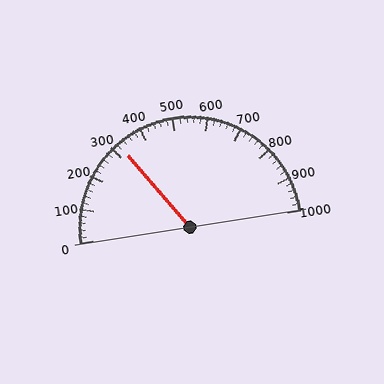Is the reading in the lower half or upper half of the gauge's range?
The reading is in the lower half of the range (0 to 1000).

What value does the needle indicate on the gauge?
The needle indicates approximately 320.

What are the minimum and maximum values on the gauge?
The gauge ranges from 0 to 1000.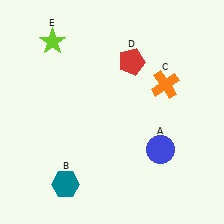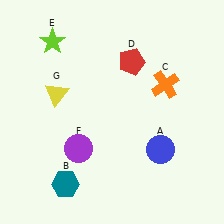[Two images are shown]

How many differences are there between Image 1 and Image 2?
There are 2 differences between the two images.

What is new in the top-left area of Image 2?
A yellow triangle (G) was added in the top-left area of Image 2.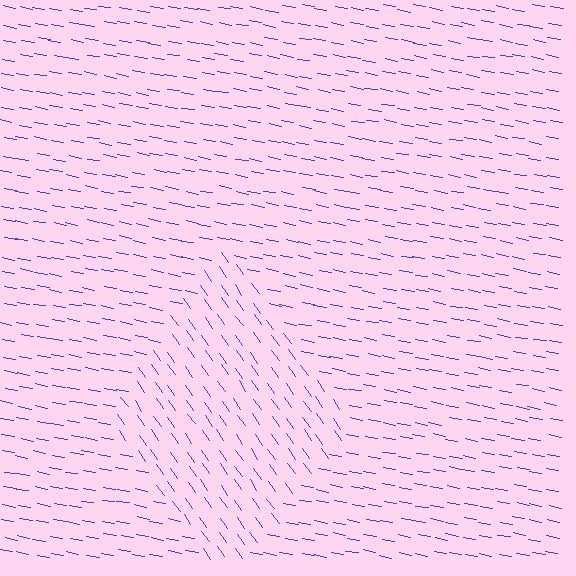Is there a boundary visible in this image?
Yes, there is a texture boundary formed by a change in line orientation.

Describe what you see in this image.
The image is filled with small blue line segments. A diamond region in the image has lines oriented differently from the surrounding lines, creating a visible texture boundary.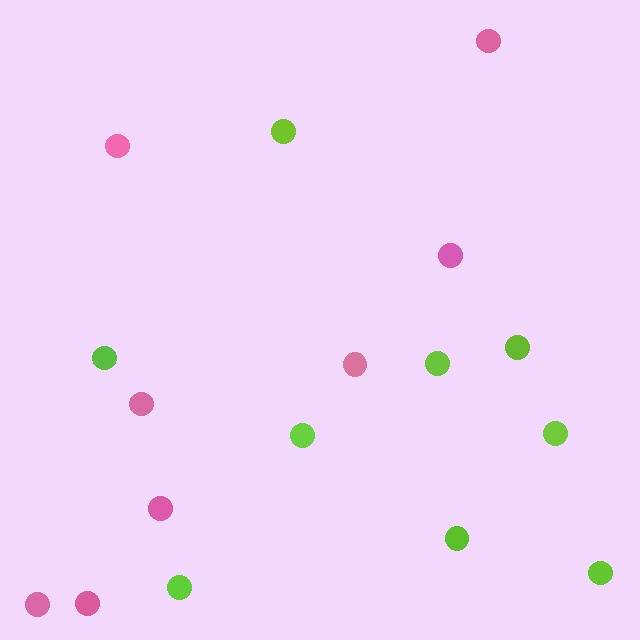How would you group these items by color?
There are 2 groups: one group of lime circles (9) and one group of pink circles (8).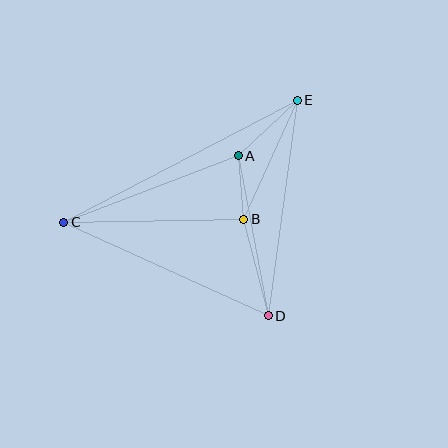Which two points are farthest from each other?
Points C and E are farthest from each other.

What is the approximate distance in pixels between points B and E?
The distance between B and E is approximately 131 pixels.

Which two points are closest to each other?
Points A and B are closest to each other.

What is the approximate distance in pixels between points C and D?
The distance between C and D is approximately 225 pixels.